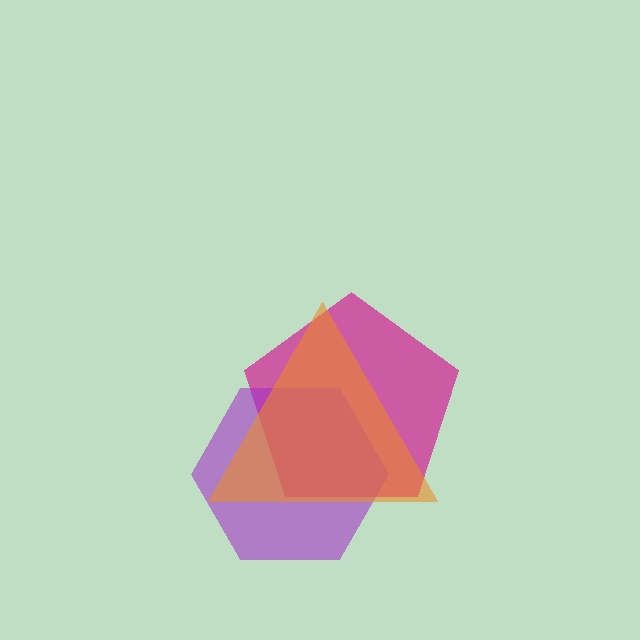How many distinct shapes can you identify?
There are 3 distinct shapes: a magenta pentagon, a purple hexagon, an orange triangle.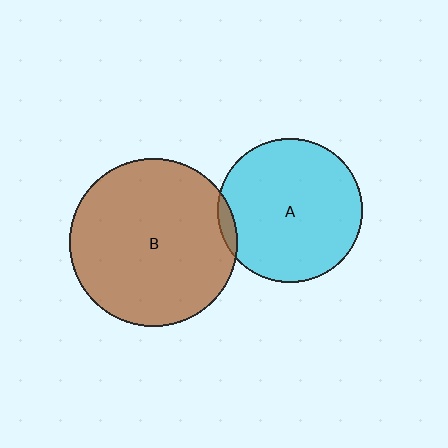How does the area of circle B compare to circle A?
Approximately 1.3 times.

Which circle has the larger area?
Circle B (brown).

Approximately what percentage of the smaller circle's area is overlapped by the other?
Approximately 5%.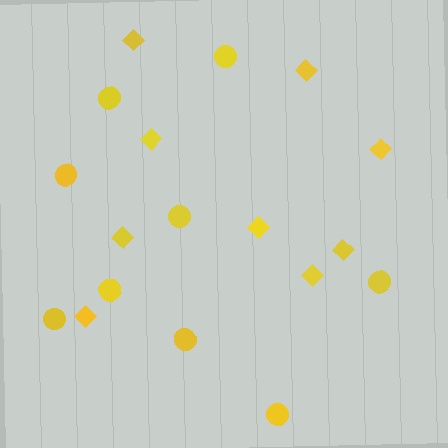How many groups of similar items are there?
There are 2 groups: one group of circles (9) and one group of diamonds (9).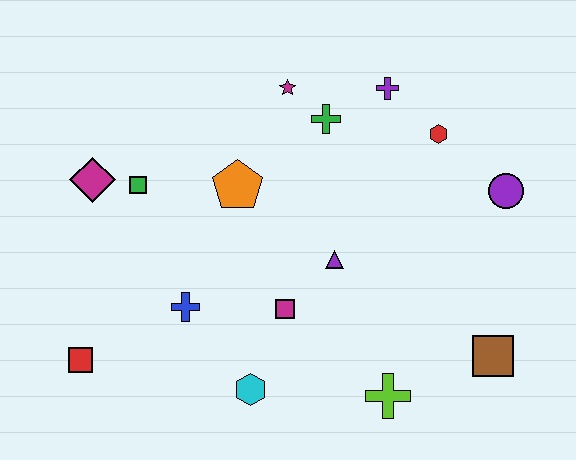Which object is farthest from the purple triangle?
The red square is farthest from the purple triangle.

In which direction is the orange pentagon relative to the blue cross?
The orange pentagon is above the blue cross.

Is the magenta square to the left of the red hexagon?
Yes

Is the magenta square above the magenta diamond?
No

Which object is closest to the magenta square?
The purple triangle is closest to the magenta square.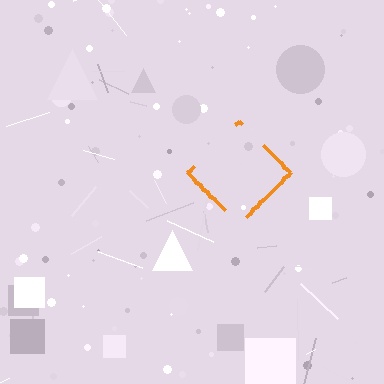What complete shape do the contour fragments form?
The contour fragments form a diamond.